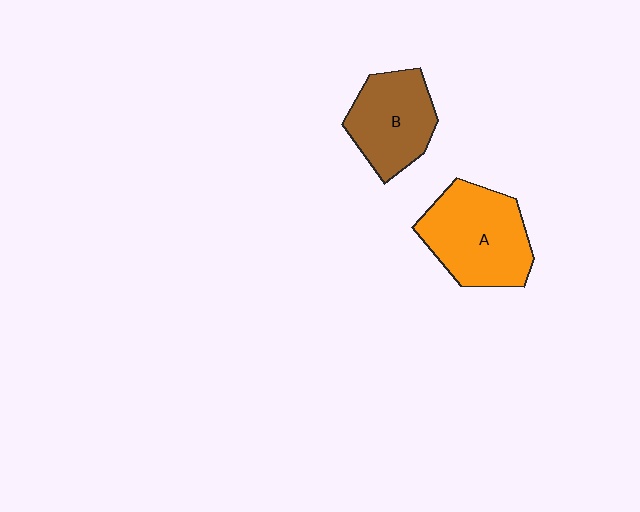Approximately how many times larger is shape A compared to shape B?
Approximately 1.3 times.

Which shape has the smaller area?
Shape B (brown).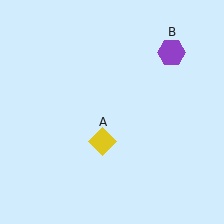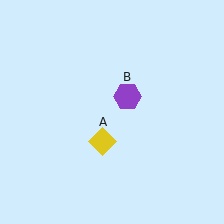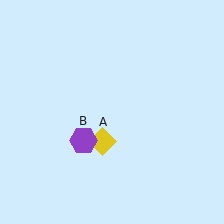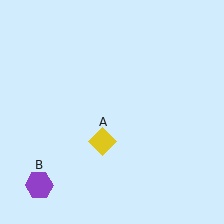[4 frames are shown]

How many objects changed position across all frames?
1 object changed position: purple hexagon (object B).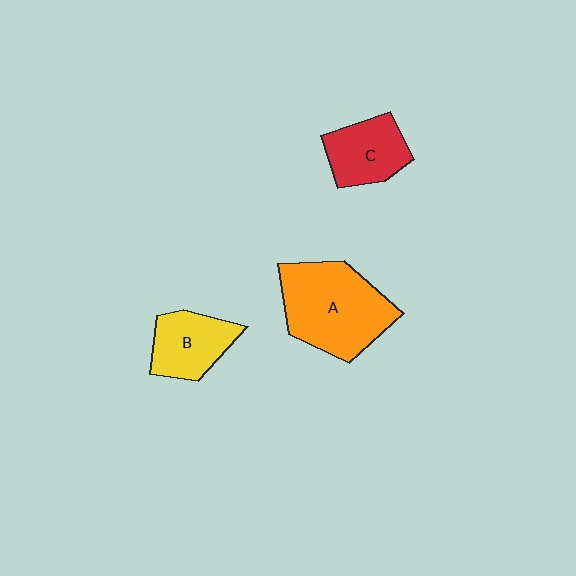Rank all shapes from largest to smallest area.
From largest to smallest: A (orange), B (yellow), C (red).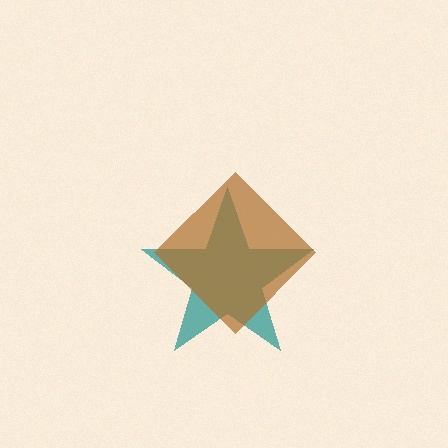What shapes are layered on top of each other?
The layered shapes are: a teal star, a brown diamond.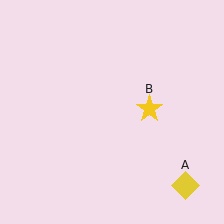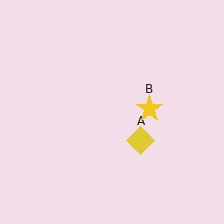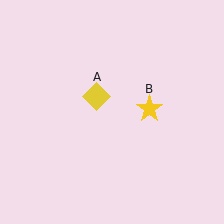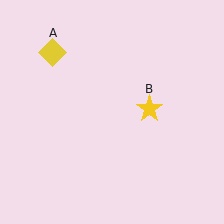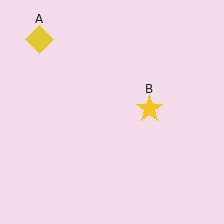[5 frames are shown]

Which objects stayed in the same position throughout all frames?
Yellow star (object B) remained stationary.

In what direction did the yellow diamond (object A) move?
The yellow diamond (object A) moved up and to the left.